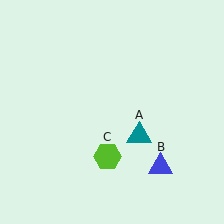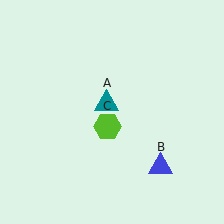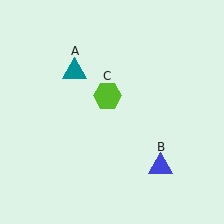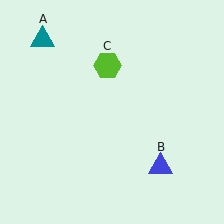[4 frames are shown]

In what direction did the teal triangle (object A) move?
The teal triangle (object A) moved up and to the left.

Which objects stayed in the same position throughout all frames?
Blue triangle (object B) remained stationary.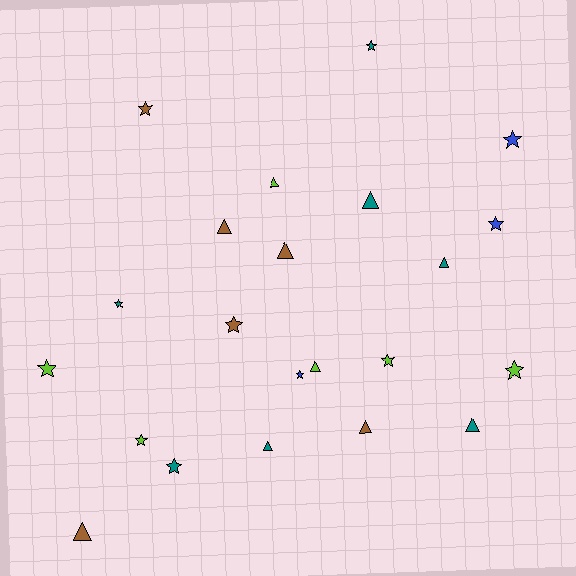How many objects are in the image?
There are 22 objects.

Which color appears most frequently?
Teal, with 7 objects.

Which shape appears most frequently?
Star, with 12 objects.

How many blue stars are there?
There are 3 blue stars.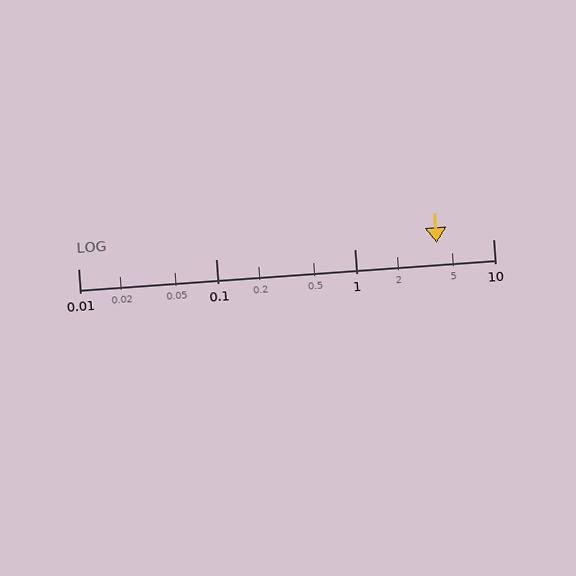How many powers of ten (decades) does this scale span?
The scale spans 3 decades, from 0.01 to 10.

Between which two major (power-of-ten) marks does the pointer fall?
The pointer is between 1 and 10.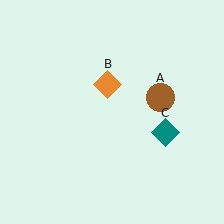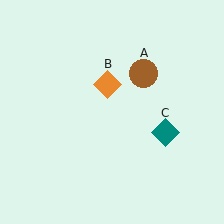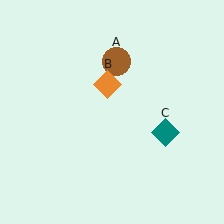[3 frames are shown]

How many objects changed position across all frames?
1 object changed position: brown circle (object A).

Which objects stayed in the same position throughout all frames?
Orange diamond (object B) and teal diamond (object C) remained stationary.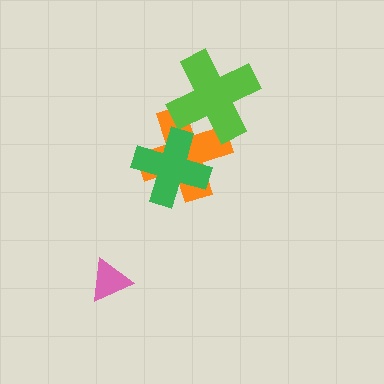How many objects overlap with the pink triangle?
0 objects overlap with the pink triangle.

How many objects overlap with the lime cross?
1 object overlaps with the lime cross.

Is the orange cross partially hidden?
Yes, it is partially covered by another shape.